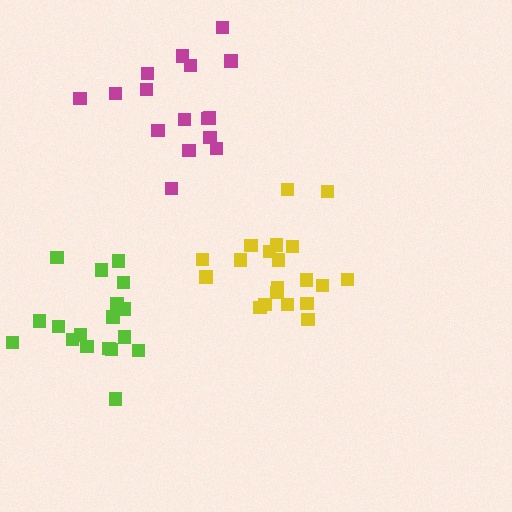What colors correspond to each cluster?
The clusters are colored: magenta, lime, yellow.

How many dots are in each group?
Group 1: 16 dots, Group 2: 18 dots, Group 3: 20 dots (54 total).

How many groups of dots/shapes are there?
There are 3 groups.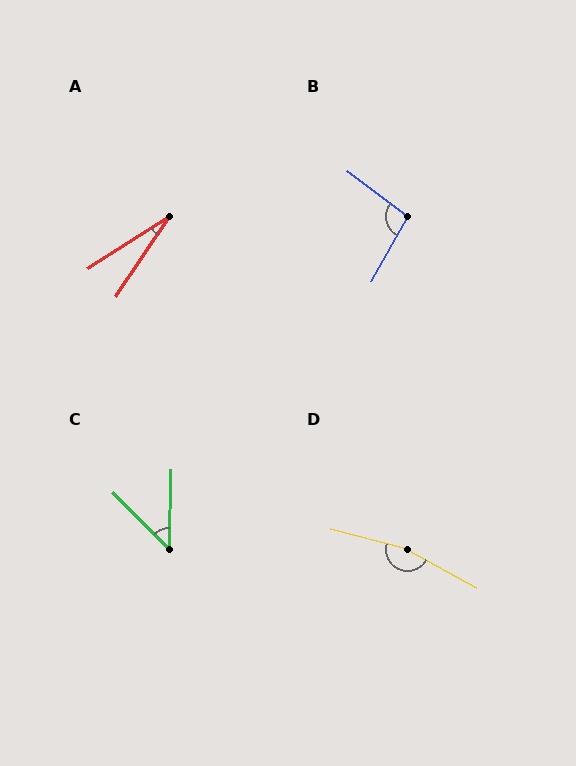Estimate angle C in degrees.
Approximately 46 degrees.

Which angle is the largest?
D, at approximately 167 degrees.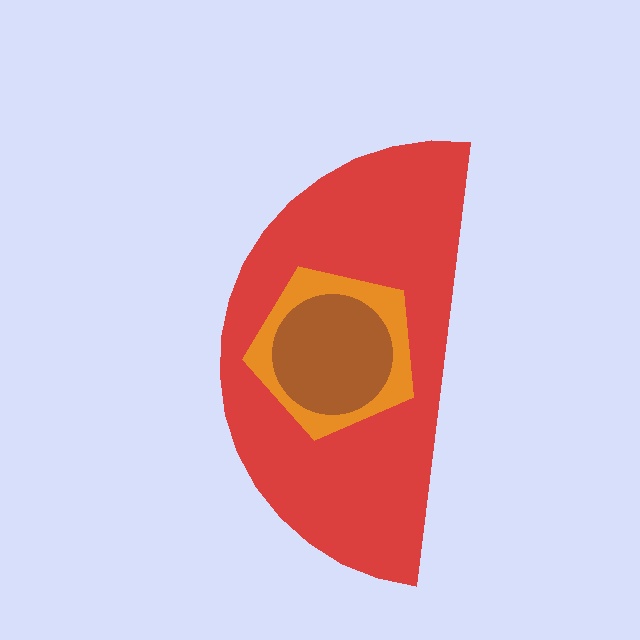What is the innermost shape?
The brown circle.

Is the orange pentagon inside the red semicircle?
Yes.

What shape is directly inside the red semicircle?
The orange pentagon.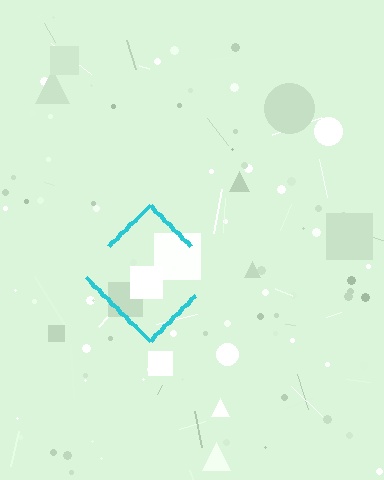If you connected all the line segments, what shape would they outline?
They would outline a diamond.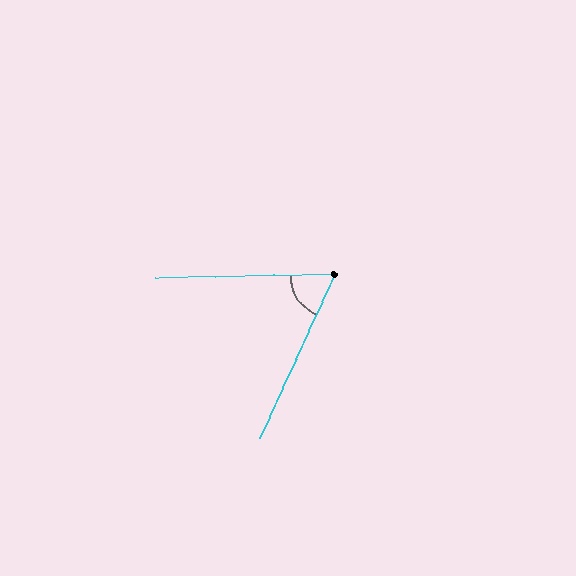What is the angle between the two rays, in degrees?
Approximately 65 degrees.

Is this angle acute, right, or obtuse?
It is acute.